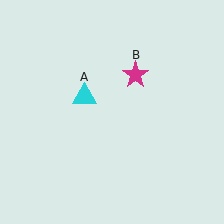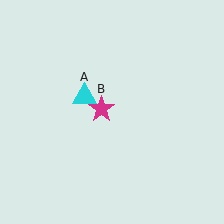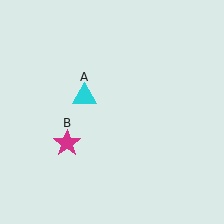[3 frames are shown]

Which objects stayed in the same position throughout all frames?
Cyan triangle (object A) remained stationary.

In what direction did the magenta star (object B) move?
The magenta star (object B) moved down and to the left.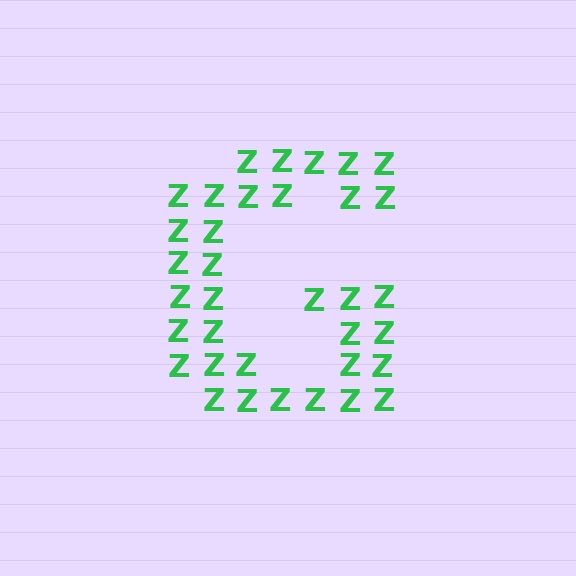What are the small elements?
The small elements are letter Z's.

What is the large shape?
The large shape is the letter G.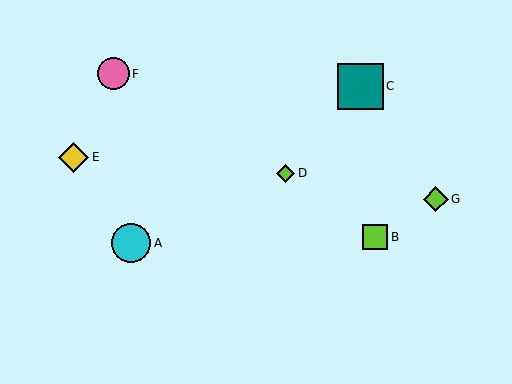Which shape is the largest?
The teal square (labeled C) is the largest.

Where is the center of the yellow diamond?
The center of the yellow diamond is at (74, 157).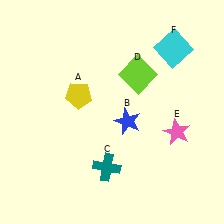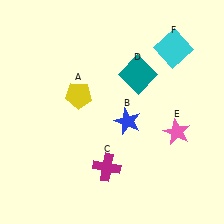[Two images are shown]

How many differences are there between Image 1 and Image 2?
There are 2 differences between the two images.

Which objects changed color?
C changed from teal to magenta. D changed from lime to teal.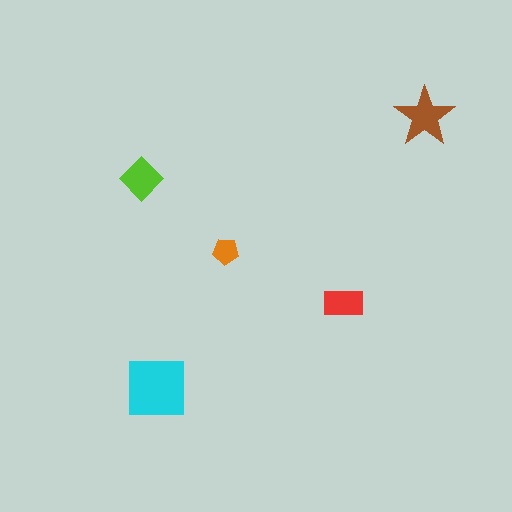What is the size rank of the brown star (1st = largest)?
2nd.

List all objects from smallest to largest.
The orange pentagon, the red rectangle, the lime diamond, the brown star, the cyan square.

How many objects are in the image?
There are 5 objects in the image.